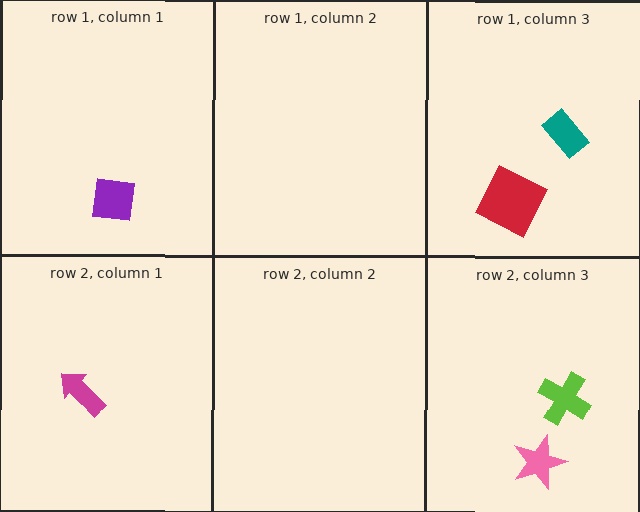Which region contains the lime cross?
The row 2, column 3 region.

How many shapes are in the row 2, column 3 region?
2.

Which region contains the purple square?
The row 1, column 1 region.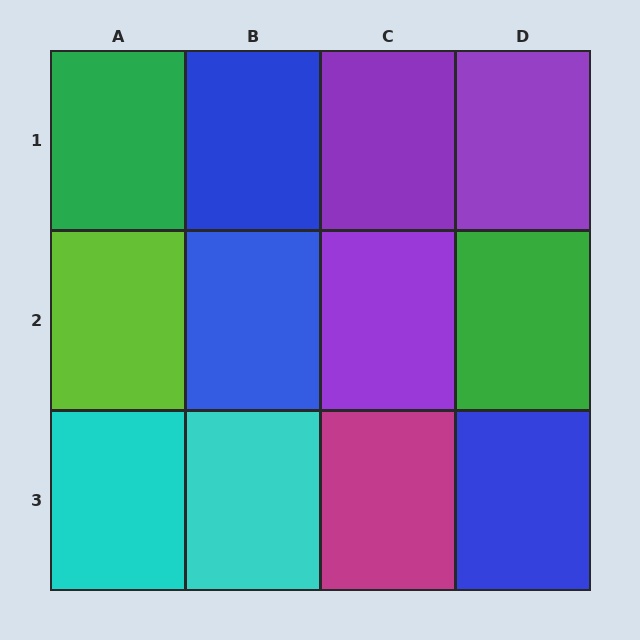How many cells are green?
2 cells are green.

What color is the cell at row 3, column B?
Cyan.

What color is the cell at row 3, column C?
Magenta.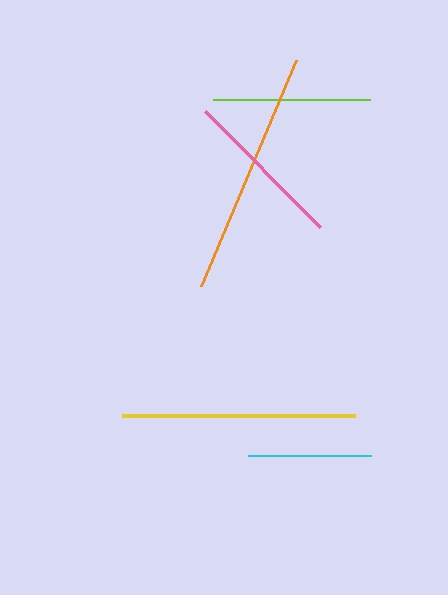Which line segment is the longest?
The orange line is the longest at approximately 246 pixels.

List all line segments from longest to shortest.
From longest to shortest: orange, yellow, pink, lime, cyan.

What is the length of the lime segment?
The lime segment is approximately 157 pixels long.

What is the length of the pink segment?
The pink segment is approximately 163 pixels long.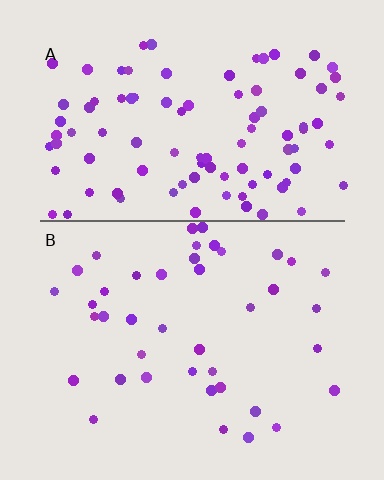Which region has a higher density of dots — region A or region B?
A (the top).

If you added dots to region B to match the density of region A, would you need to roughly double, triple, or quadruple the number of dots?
Approximately double.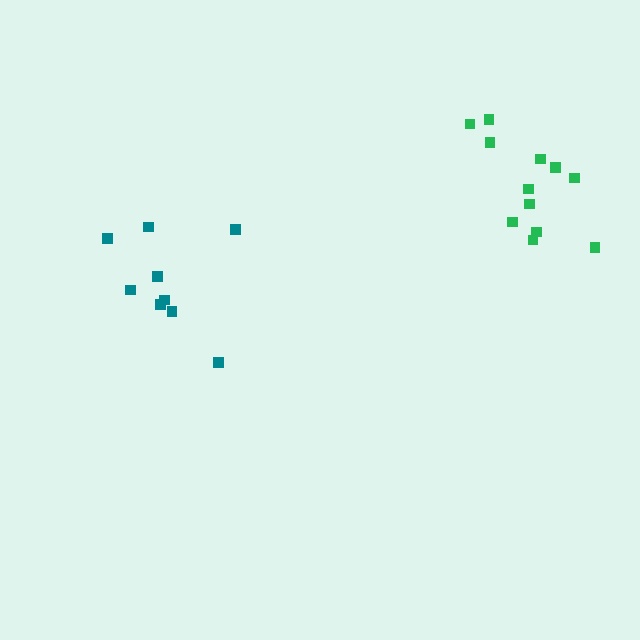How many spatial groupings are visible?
There are 2 spatial groupings.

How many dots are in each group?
Group 1: 12 dots, Group 2: 9 dots (21 total).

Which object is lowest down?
The teal cluster is bottommost.